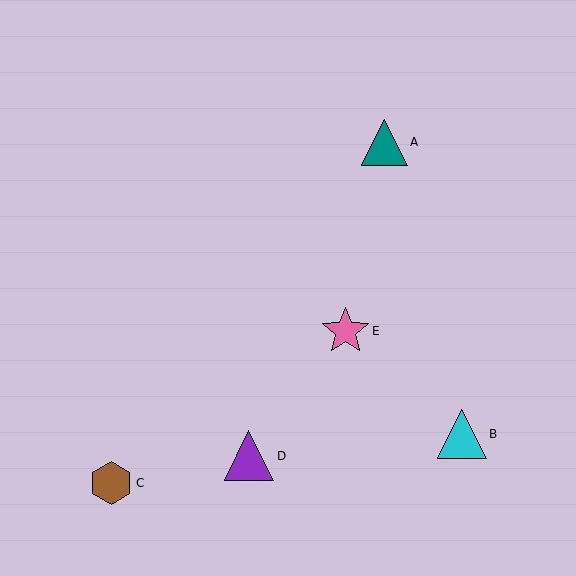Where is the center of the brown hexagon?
The center of the brown hexagon is at (111, 483).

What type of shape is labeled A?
Shape A is a teal triangle.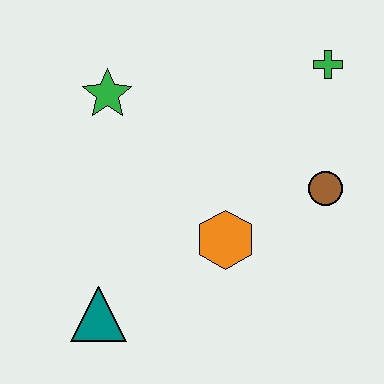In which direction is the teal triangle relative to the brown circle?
The teal triangle is to the left of the brown circle.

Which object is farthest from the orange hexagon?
The green cross is farthest from the orange hexagon.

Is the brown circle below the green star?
Yes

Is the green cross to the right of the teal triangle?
Yes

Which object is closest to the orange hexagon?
The brown circle is closest to the orange hexagon.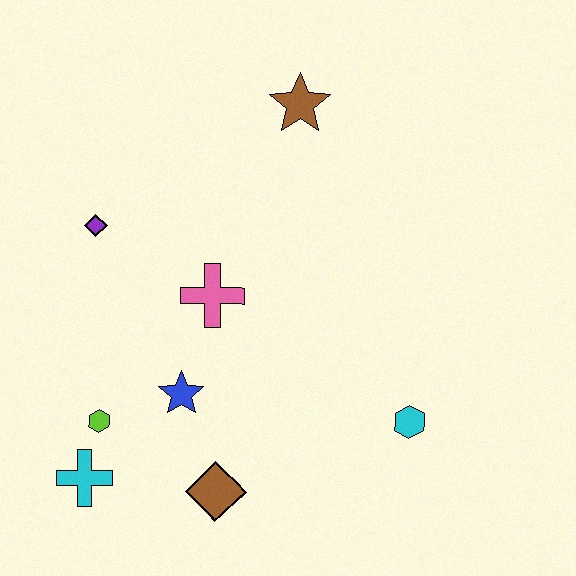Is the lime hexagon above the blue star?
No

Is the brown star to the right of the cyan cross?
Yes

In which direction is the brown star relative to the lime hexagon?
The brown star is above the lime hexagon.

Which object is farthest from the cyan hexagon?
The purple diamond is farthest from the cyan hexagon.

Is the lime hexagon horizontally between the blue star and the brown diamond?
No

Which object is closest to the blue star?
The lime hexagon is closest to the blue star.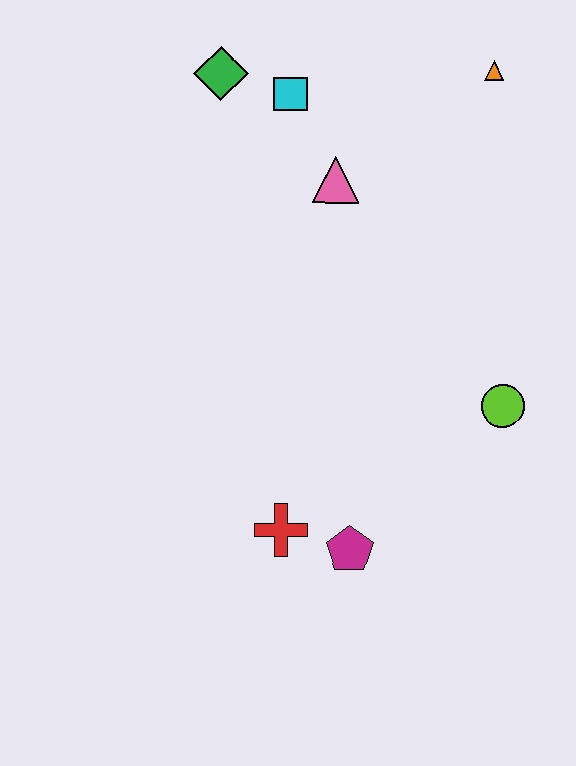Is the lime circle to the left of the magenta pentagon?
No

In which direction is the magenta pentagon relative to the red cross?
The magenta pentagon is to the right of the red cross.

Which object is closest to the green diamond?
The cyan square is closest to the green diamond.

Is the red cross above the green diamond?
No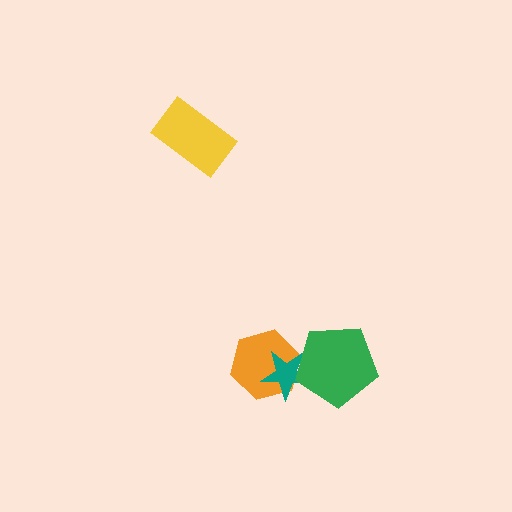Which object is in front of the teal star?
The green pentagon is in front of the teal star.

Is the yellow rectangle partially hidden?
No, no other shape covers it.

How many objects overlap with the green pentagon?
2 objects overlap with the green pentagon.